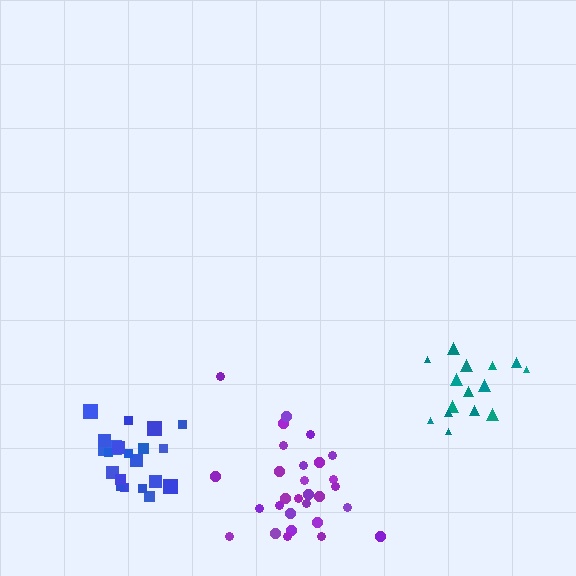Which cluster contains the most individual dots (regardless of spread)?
Purple (29).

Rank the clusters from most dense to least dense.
blue, teal, purple.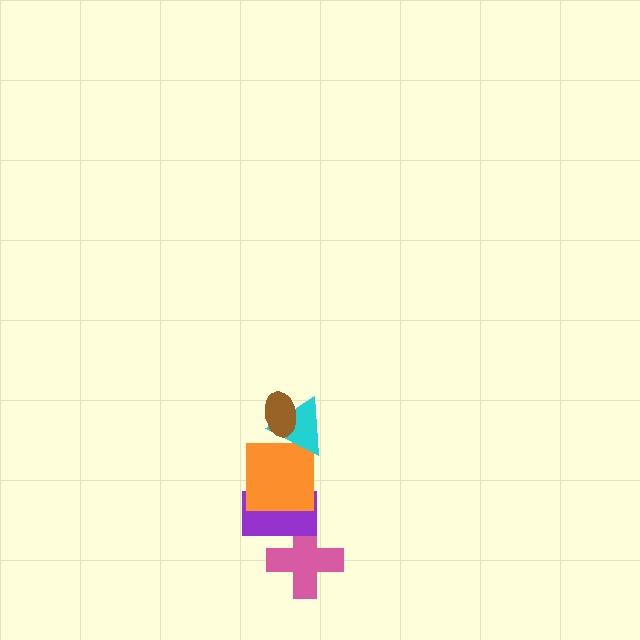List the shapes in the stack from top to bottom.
From top to bottom: the brown ellipse, the cyan triangle, the orange square, the purple rectangle, the pink cross.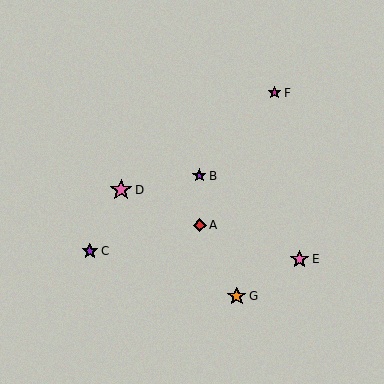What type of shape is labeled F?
Shape F is a magenta star.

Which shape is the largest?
The pink star (labeled D) is the largest.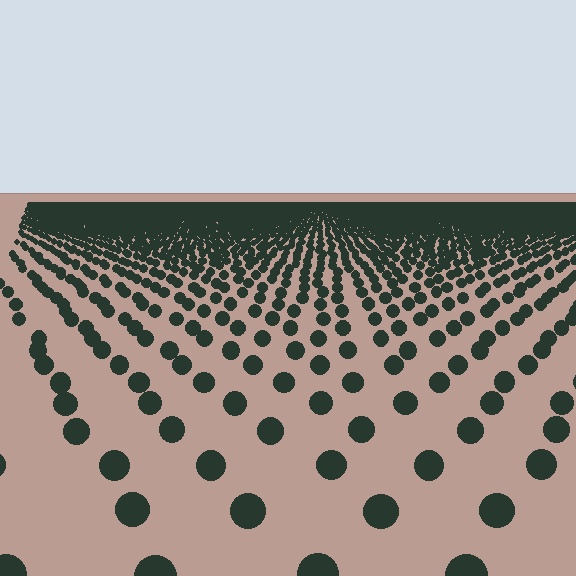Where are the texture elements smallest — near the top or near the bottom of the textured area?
Near the top.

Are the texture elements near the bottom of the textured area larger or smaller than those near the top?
Larger. Near the bottom, elements are closer to the viewer and appear at a bigger on-screen size.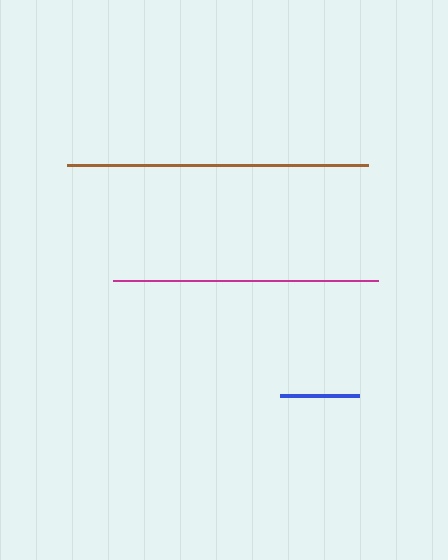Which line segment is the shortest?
The blue line is the shortest at approximately 79 pixels.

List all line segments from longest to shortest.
From longest to shortest: brown, magenta, blue.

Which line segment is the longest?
The brown line is the longest at approximately 301 pixels.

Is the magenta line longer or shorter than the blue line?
The magenta line is longer than the blue line.